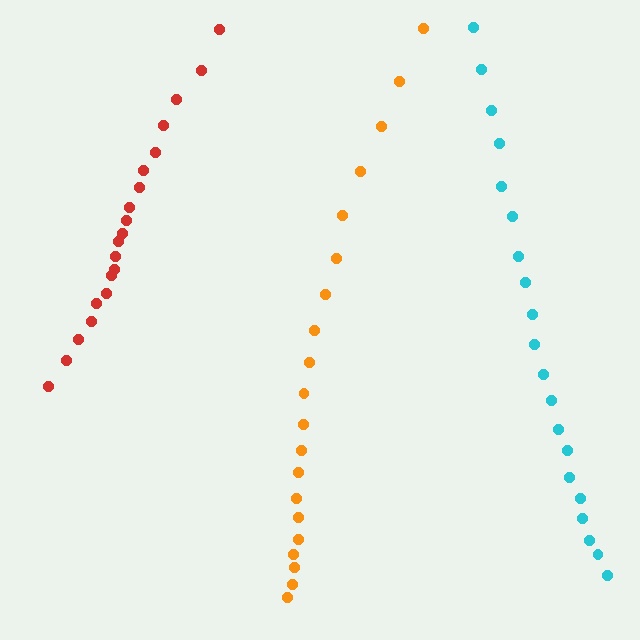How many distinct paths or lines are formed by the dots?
There are 3 distinct paths.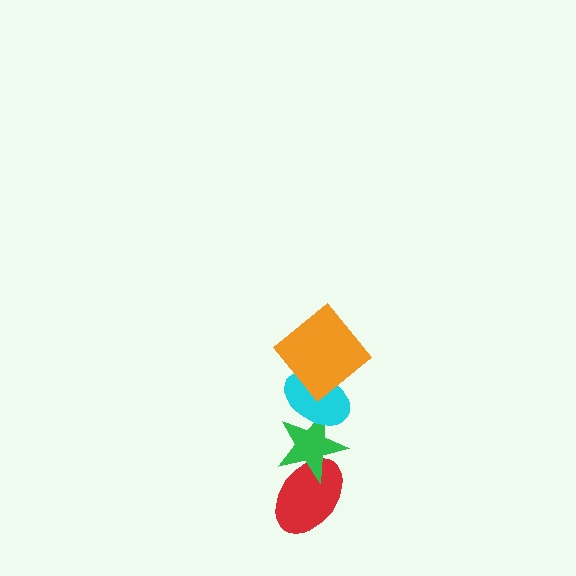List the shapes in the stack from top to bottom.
From top to bottom: the orange diamond, the cyan ellipse, the green star, the red ellipse.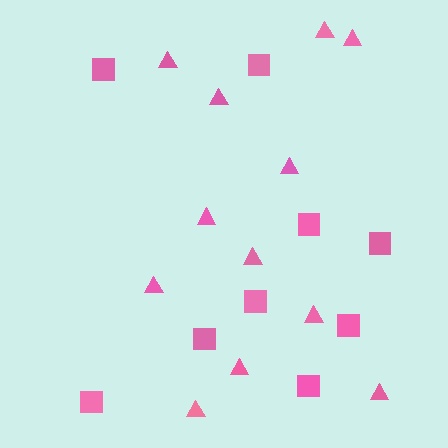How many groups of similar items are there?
There are 2 groups: one group of triangles (12) and one group of squares (9).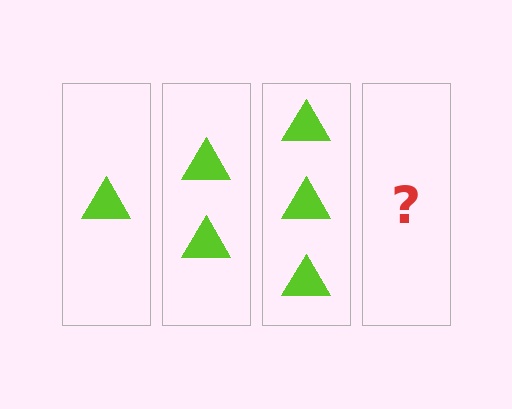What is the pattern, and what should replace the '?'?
The pattern is that each step adds one more triangle. The '?' should be 4 triangles.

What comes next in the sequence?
The next element should be 4 triangles.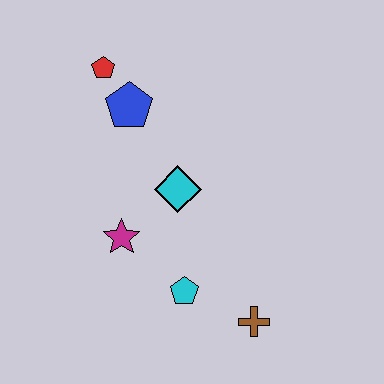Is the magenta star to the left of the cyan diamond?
Yes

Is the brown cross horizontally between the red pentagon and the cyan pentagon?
No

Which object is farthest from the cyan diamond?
The brown cross is farthest from the cyan diamond.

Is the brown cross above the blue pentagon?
No